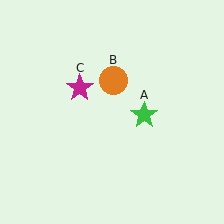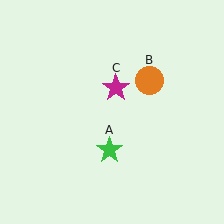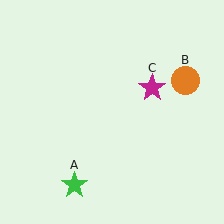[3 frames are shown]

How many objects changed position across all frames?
3 objects changed position: green star (object A), orange circle (object B), magenta star (object C).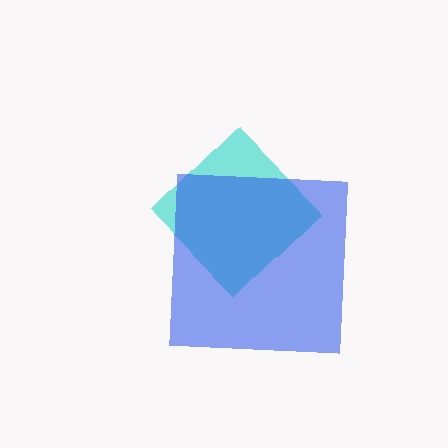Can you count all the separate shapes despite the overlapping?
Yes, there are 2 separate shapes.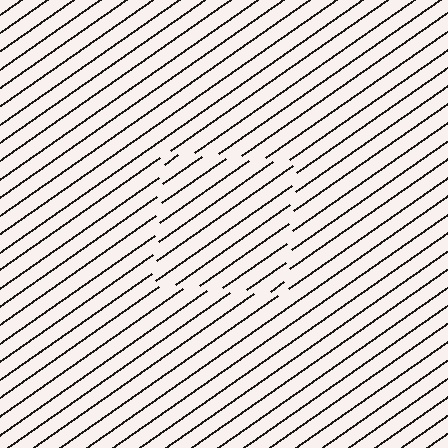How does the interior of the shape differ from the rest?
The interior of the shape contains the same grating, shifted by half a period — the contour is defined by the phase discontinuity where line-ends from the inner and outer gratings abut.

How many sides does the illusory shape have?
4 sides — the line-ends trace a square.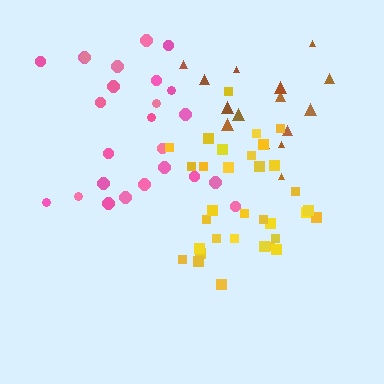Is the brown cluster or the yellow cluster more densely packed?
Yellow.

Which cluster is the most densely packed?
Yellow.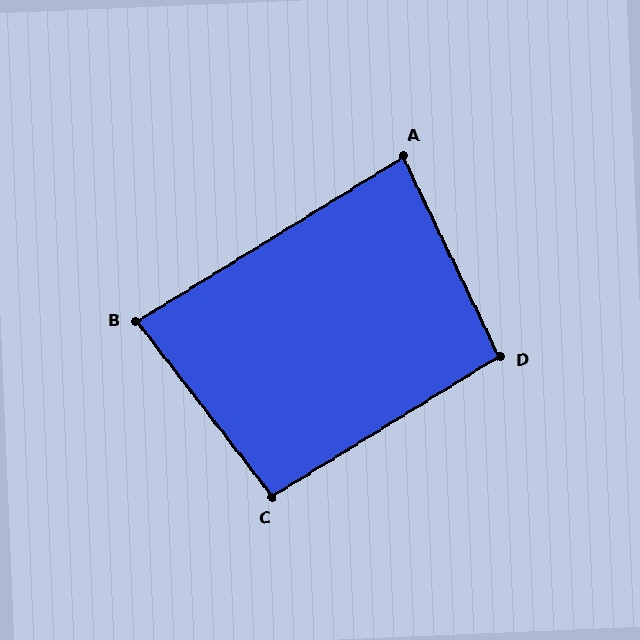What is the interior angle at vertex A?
Approximately 84 degrees (acute).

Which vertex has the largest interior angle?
D, at approximately 96 degrees.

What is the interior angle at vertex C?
Approximately 96 degrees (obtuse).